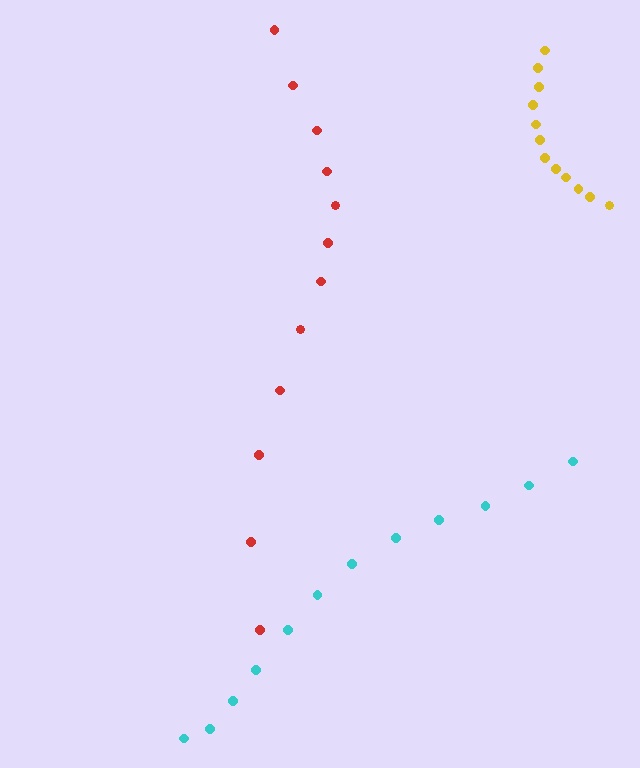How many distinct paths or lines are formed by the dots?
There are 3 distinct paths.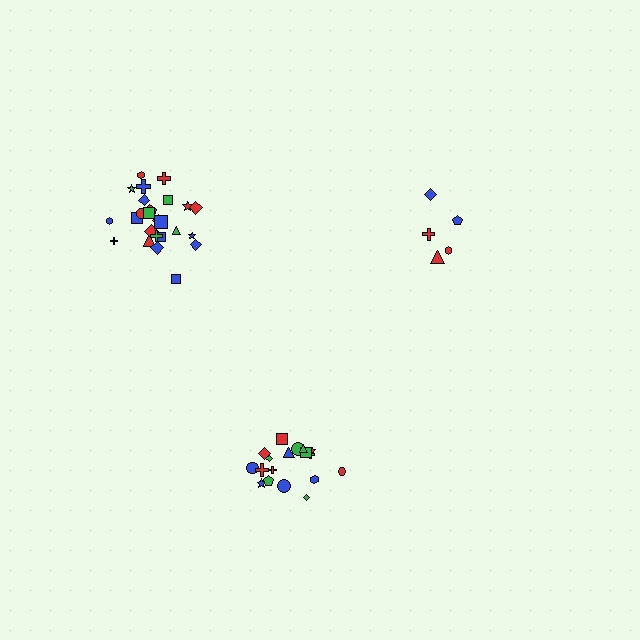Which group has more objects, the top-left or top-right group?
The top-left group.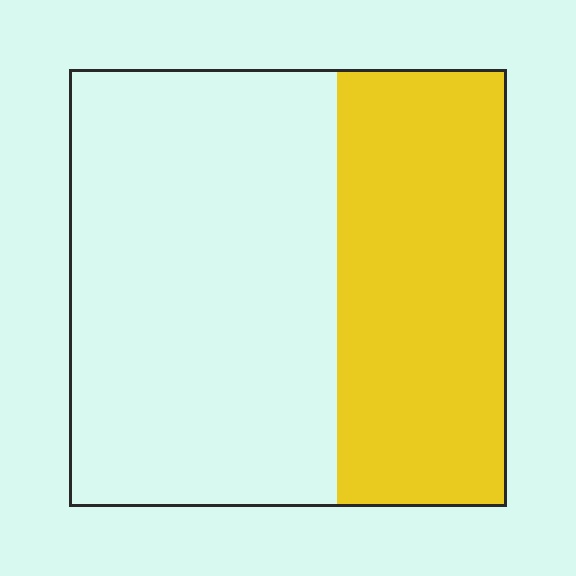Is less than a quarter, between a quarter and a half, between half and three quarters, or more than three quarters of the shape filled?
Between a quarter and a half.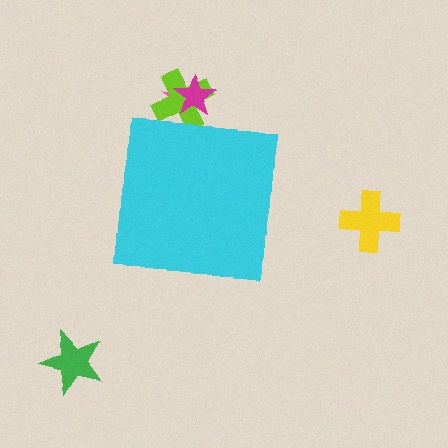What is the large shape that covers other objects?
A cyan square.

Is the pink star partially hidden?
Yes, the pink star is partially hidden behind the cyan square.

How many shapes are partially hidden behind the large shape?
3 shapes are partially hidden.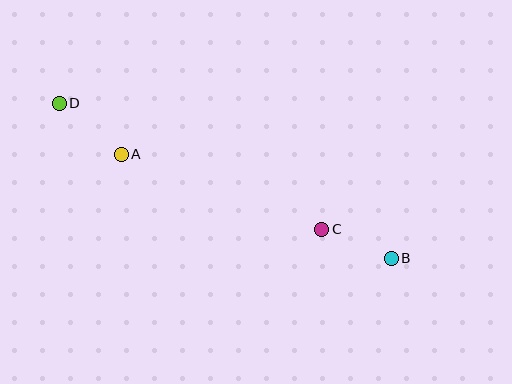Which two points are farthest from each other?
Points B and D are farthest from each other.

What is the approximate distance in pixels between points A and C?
The distance between A and C is approximately 214 pixels.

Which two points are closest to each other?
Points B and C are closest to each other.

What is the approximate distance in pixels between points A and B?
The distance between A and B is approximately 289 pixels.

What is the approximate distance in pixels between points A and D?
The distance between A and D is approximately 81 pixels.